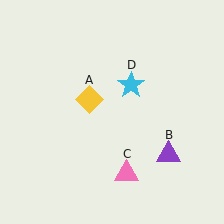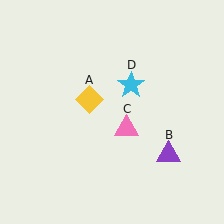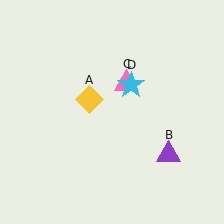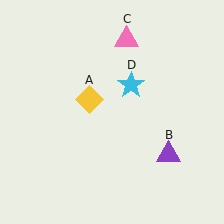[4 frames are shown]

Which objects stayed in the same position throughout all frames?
Yellow diamond (object A) and purple triangle (object B) and cyan star (object D) remained stationary.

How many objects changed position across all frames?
1 object changed position: pink triangle (object C).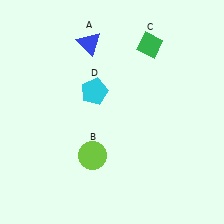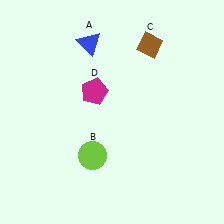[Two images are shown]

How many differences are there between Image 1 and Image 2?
There are 2 differences between the two images.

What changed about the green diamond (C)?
In Image 1, C is green. In Image 2, it changed to brown.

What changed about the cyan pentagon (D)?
In Image 1, D is cyan. In Image 2, it changed to magenta.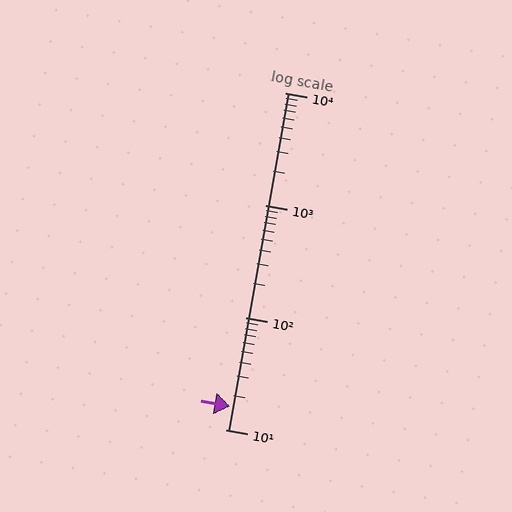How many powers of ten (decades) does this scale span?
The scale spans 3 decades, from 10 to 10000.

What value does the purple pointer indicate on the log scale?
The pointer indicates approximately 16.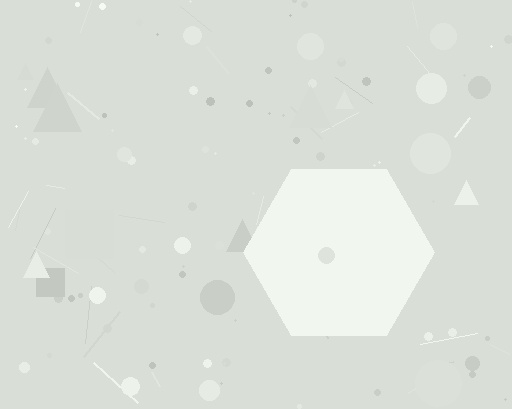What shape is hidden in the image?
A hexagon is hidden in the image.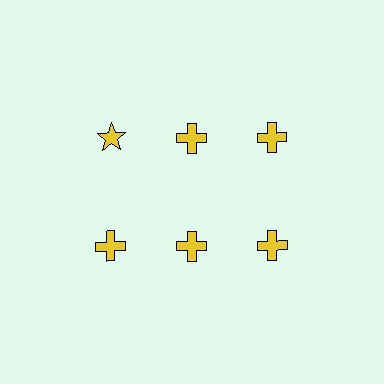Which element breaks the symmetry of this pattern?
The yellow star in the top row, leftmost column breaks the symmetry. All other shapes are yellow crosses.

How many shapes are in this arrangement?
There are 6 shapes arranged in a grid pattern.